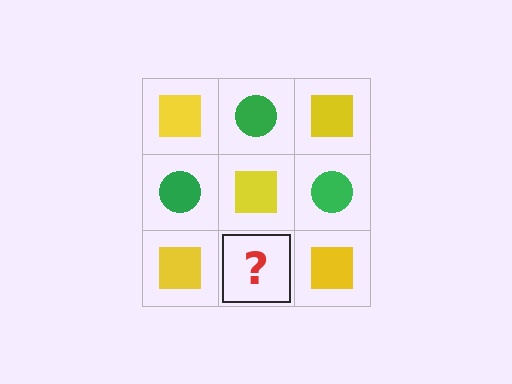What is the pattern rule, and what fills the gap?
The rule is that it alternates yellow square and green circle in a checkerboard pattern. The gap should be filled with a green circle.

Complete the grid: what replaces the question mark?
The question mark should be replaced with a green circle.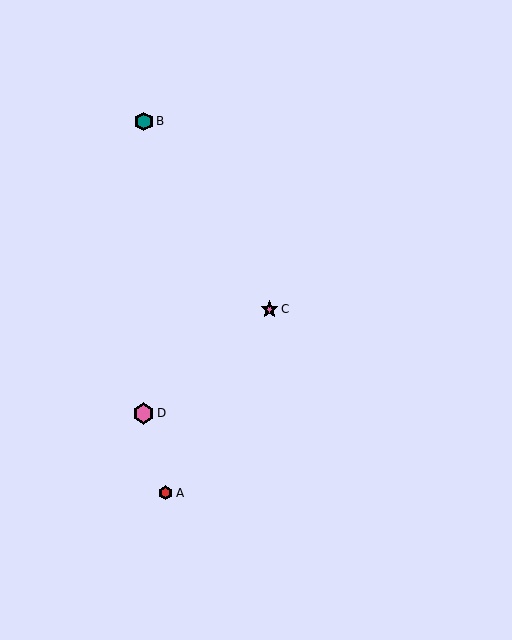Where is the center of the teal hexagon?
The center of the teal hexagon is at (144, 121).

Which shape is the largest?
The pink hexagon (labeled D) is the largest.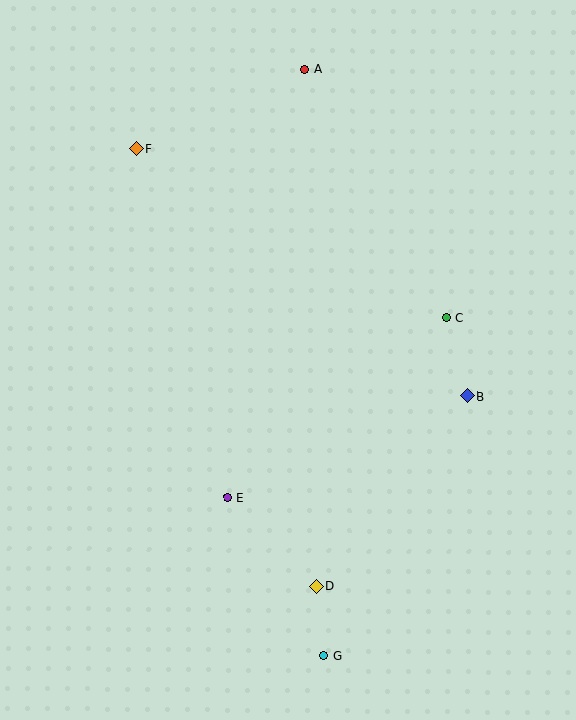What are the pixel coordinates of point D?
Point D is at (316, 587).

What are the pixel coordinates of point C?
Point C is at (446, 318).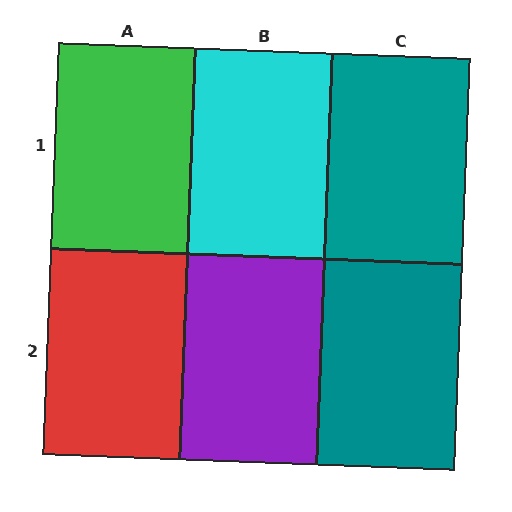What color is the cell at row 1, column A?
Green.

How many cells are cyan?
1 cell is cyan.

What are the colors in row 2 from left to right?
Red, purple, teal.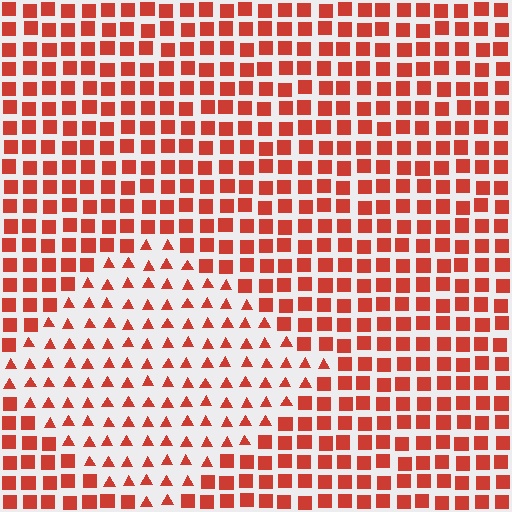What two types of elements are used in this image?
The image uses triangles inside the diamond region and squares outside it.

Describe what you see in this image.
The image is filled with small red elements arranged in a uniform grid. A diamond-shaped region contains triangles, while the surrounding area contains squares. The boundary is defined purely by the change in element shape.